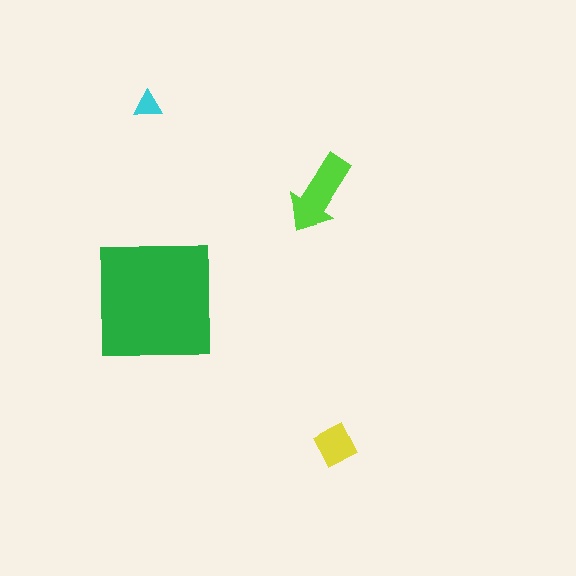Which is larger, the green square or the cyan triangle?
The green square.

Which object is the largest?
The green square.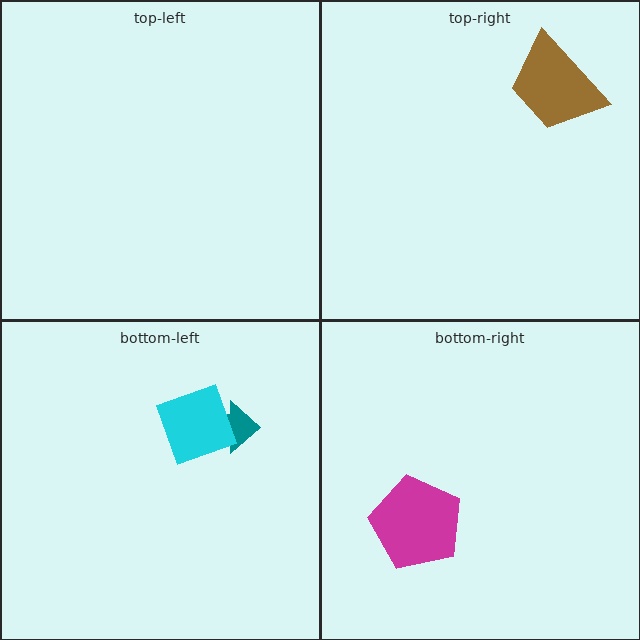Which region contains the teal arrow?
The bottom-left region.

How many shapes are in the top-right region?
1.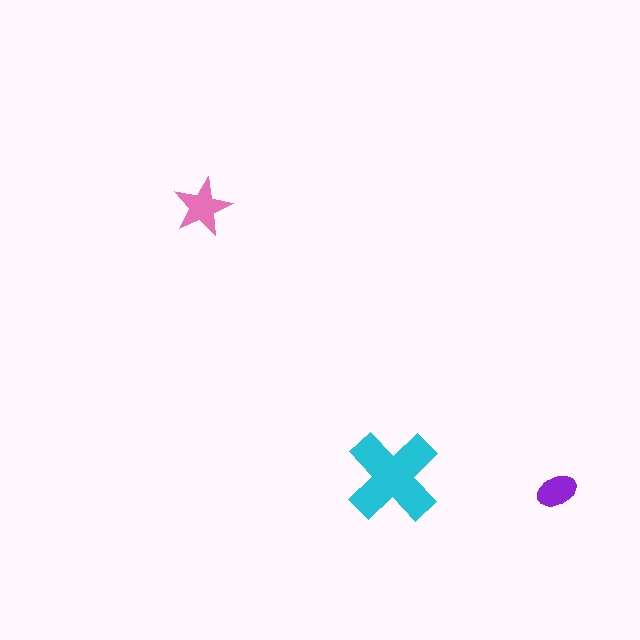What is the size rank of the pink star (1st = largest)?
2nd.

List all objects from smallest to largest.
The purple ellipse, the pink star, the cyan cross.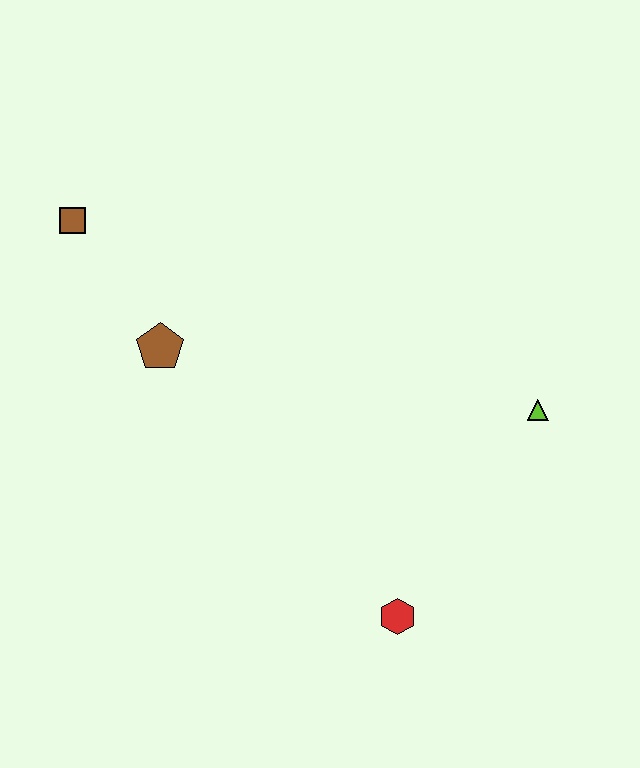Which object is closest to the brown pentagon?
The brown square is closest to the brown pentagon.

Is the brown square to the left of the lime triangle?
Yes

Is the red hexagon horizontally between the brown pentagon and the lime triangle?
Yes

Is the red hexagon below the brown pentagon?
Yes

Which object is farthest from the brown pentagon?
The lime triangle is farthest from the brown pentagon.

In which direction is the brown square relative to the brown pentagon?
The brown square is above the brown pentagon.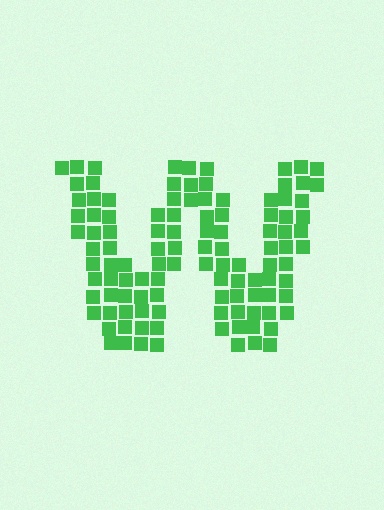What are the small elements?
The small elements are squares.